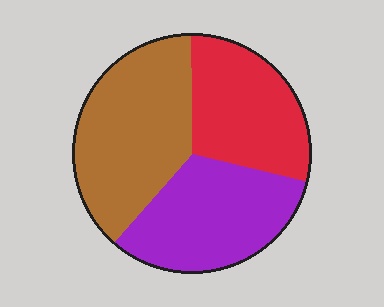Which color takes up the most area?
Brown, at roughly 40%.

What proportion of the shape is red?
Red covers about 30% of the shape.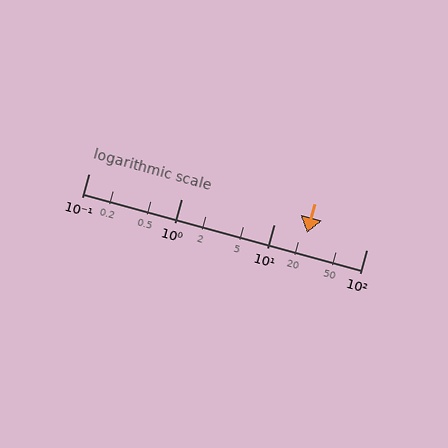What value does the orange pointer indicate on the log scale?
The pointer indicates approximately 23.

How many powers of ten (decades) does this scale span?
The scale spans 3 decades, from 0.1 to 100.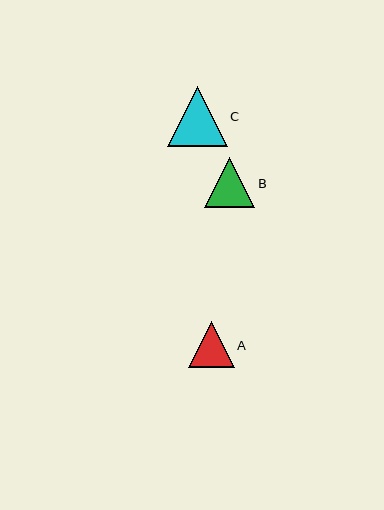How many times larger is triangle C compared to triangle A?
Triangle C is approximately 1.3 times the size of triangle A.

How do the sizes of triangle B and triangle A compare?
Triangle B and triangle A are approximately the same size.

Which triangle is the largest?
Triangle C is the largest with a size of approximately 60 pixels.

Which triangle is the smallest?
Triangle A is the smallest with a size of approximately 46 pixels.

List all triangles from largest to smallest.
From largest to smallest: C, B, A.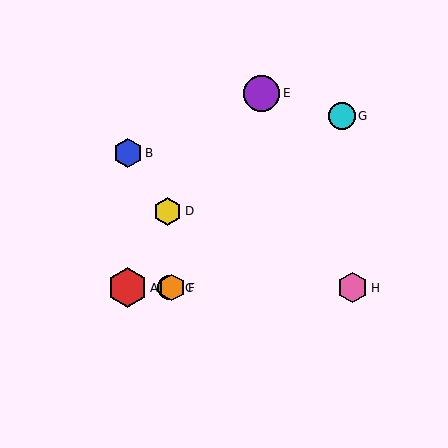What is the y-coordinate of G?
Object G is at y≈116.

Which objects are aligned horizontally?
Objects A, C, F, H are aligned horizontally.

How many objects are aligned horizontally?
4 objects (A, C, F, H) are aligned horizontally.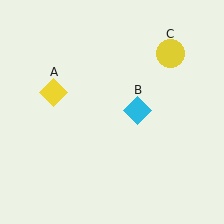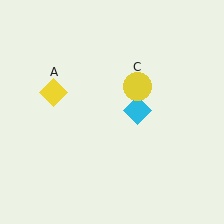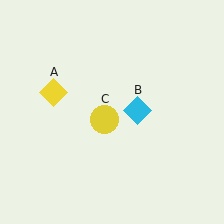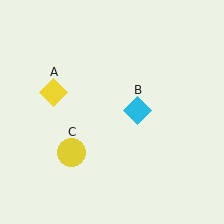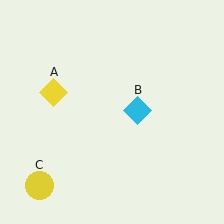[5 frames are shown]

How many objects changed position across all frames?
1 object changed position: yellow circle (object C).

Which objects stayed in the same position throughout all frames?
Yellow diamond (object A) and cyan diamond (object B) remained stationary.